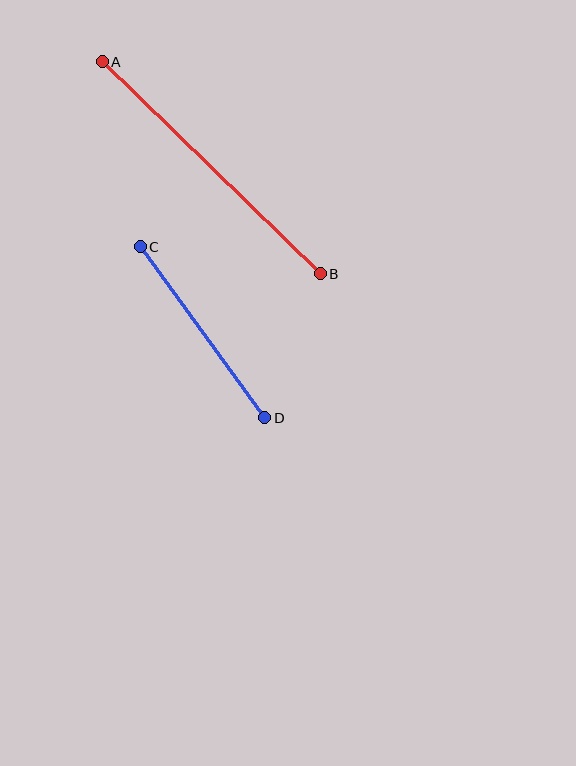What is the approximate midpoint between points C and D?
The midpoint is at approximately (203, 332) pixels.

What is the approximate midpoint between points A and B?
The midpoint is at approximately (211, 168) pixels.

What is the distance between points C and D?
The distance is approximately 211 pixels.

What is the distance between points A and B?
The distance is approximately 304 pixels.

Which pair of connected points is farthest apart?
Points A and B are farthest apart.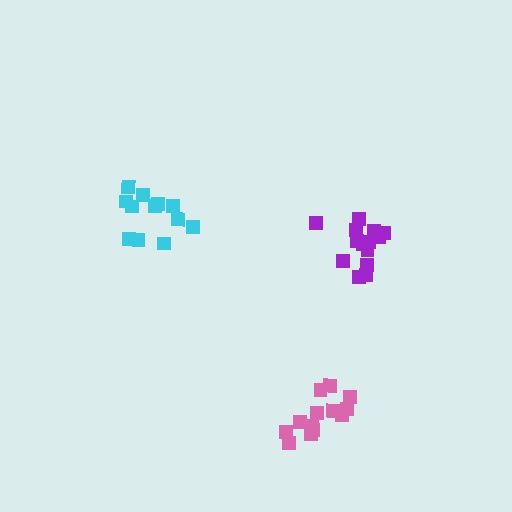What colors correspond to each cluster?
The clusters are colored: cyan, pink, purple.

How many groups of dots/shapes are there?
There are 3 groups.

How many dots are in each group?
Group 1: 13 dots, Group 2: 13 dots, Group 3: 14 dots (40 total).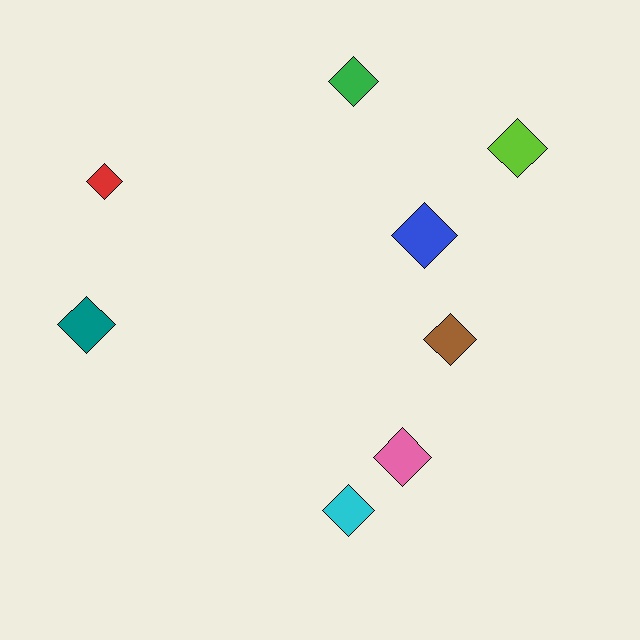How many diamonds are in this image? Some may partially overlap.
There are 8 diamonds.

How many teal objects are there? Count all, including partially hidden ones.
There is 1 teal object.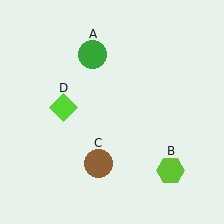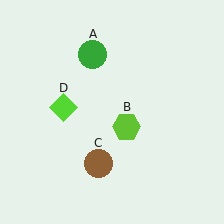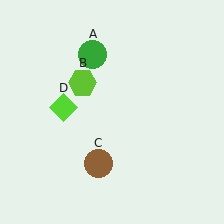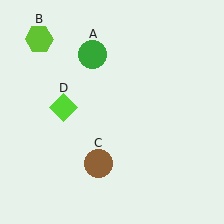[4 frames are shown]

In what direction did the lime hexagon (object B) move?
The lime hexagon (object B) moved up and to the left.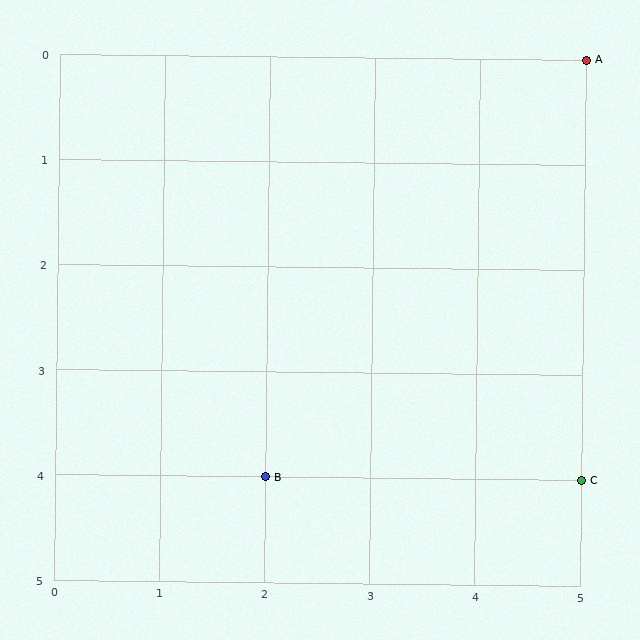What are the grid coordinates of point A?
Point A is at grid coordinates (5, 0).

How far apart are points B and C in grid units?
Points B and C are 3 columns apart.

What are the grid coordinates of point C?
Point C is at grid coordinates (5, 4).